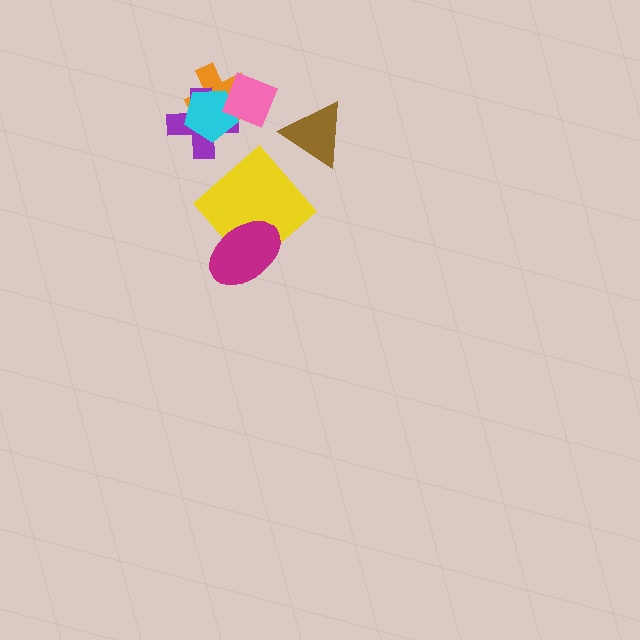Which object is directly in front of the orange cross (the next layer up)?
The purple cross is directly in front of the orange cross.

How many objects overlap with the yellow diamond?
1 object overlaps with the yellow diamond.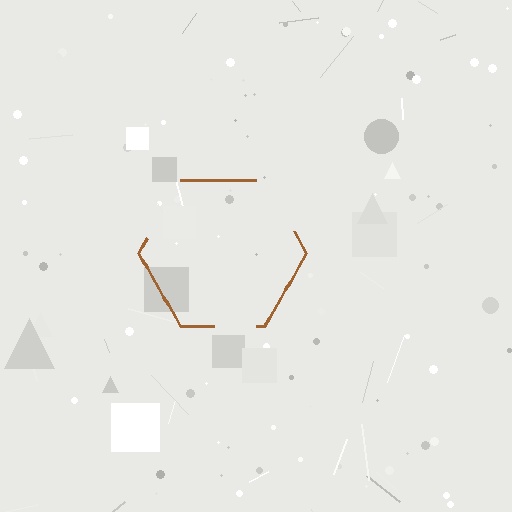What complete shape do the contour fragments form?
The contour fragments form a hexagon.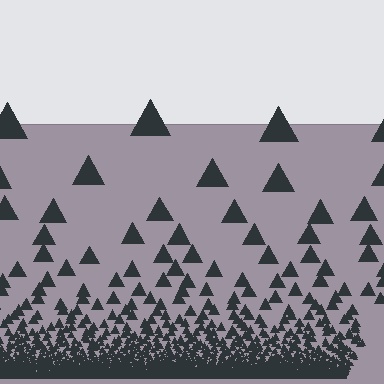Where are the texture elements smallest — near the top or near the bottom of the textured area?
Near the bottom.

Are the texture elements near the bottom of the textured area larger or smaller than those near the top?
Smaller. The gradient is inverted — elements near the bottom are smaller and denser.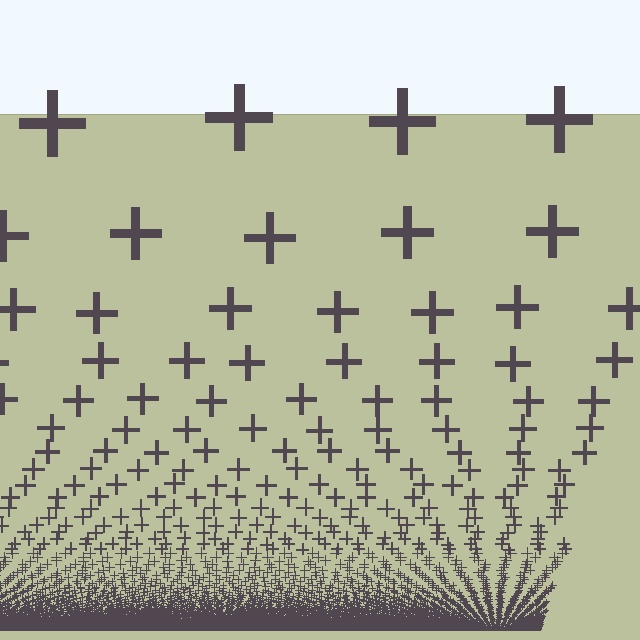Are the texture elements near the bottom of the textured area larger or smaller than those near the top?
Smaller. The gradient is inverted — elements near the bottom are smaller and denser.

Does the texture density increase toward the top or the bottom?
Density increases toward the bottom.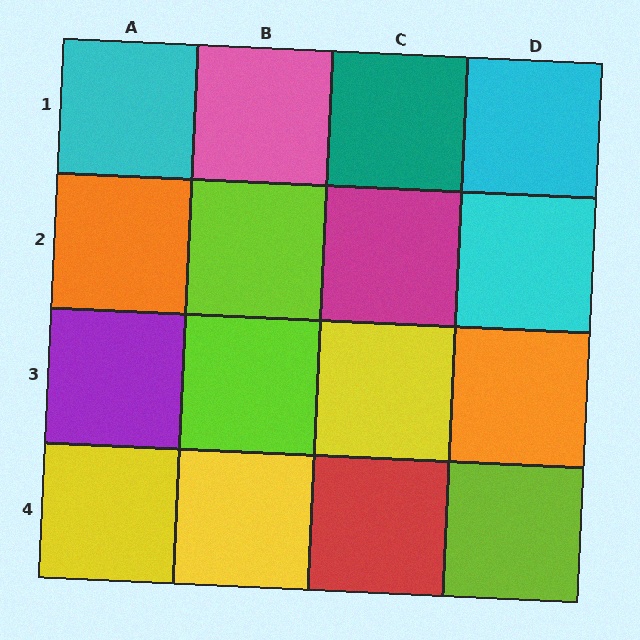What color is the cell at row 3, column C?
Yellow.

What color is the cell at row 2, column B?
Lime.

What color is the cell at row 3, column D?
Orange.